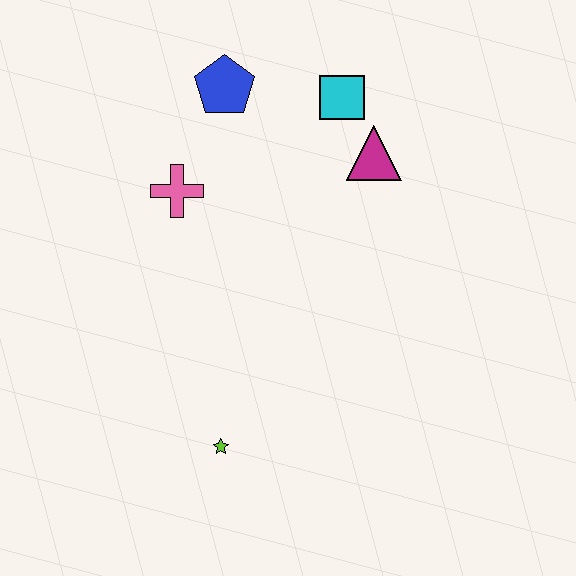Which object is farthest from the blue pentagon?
The lime star is farthest from the blue pentagon.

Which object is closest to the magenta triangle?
The cyan square is closest to the magenta triangle.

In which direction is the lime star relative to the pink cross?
The lime star is below the pink cross.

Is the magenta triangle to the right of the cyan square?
Yes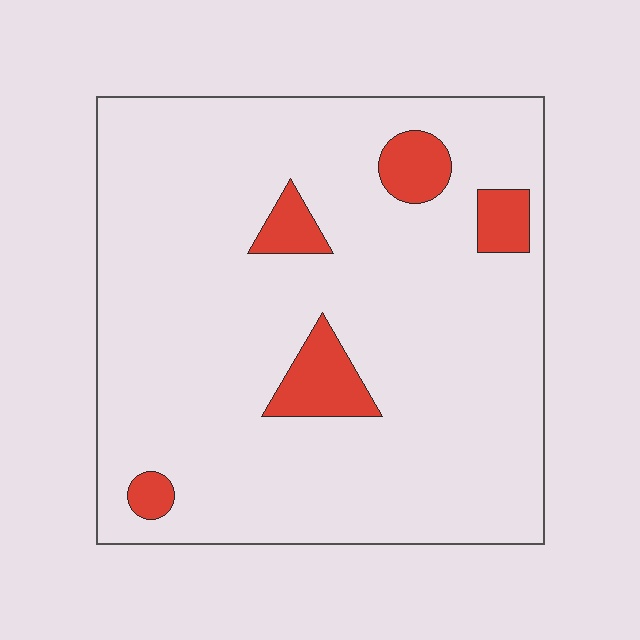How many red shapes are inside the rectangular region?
5.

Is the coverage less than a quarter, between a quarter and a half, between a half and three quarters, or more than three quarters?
Less than a quarter.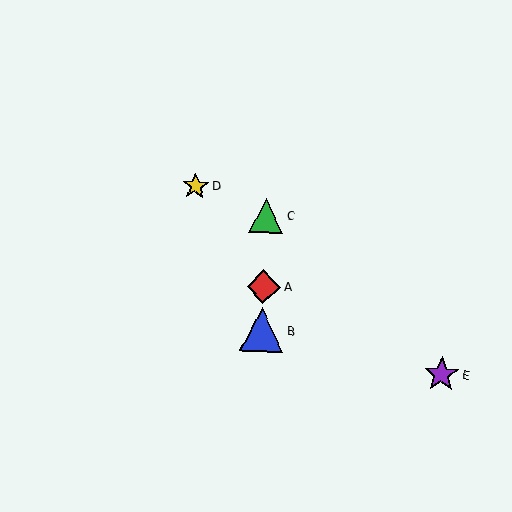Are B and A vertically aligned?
Yes, both are at x≈262.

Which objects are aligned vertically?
Objects A, B, C are aligned vertically.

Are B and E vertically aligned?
No, B is at x≈262 and E is at x≈441.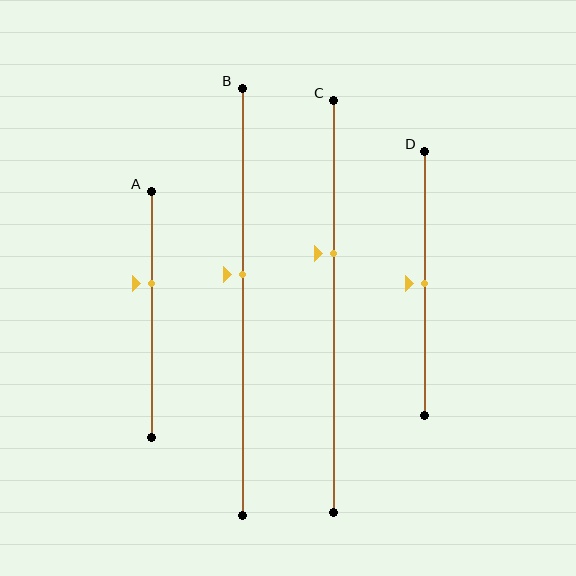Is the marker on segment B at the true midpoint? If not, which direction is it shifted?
No, the marker on segment B is shifted upward by about 6% of the segment length.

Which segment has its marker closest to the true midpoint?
Segment D has its marker closest to the true midpoint.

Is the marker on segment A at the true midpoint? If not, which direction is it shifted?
No, the marker on segment A is shifted upward by about 12% of the segment length.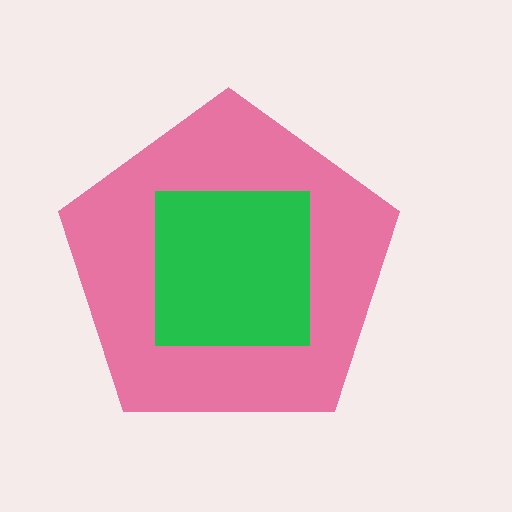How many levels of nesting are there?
2.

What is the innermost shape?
The green square.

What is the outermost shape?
The pink pentagon.